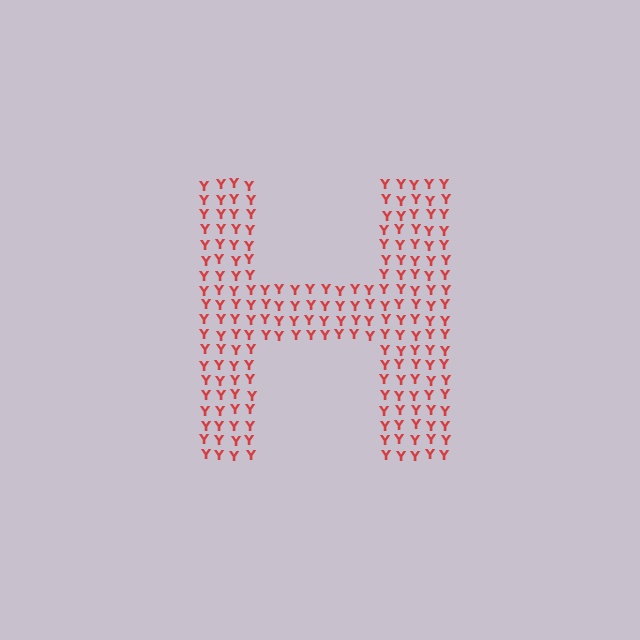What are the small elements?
The small elements are letter Y's.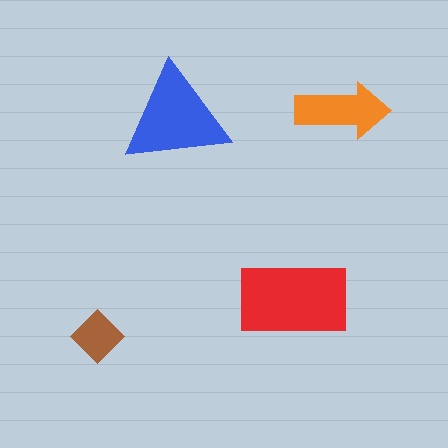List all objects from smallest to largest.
The brown diamond, the orange arrow, the blue triangle, the red rectangle.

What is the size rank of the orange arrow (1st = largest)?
3rd.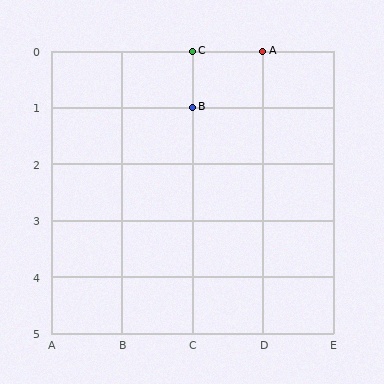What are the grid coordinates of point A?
Point A is at grid coordinates (D, 0).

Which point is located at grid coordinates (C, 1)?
Point B is at (C, 1).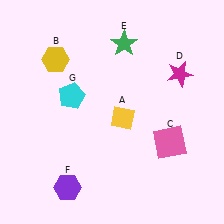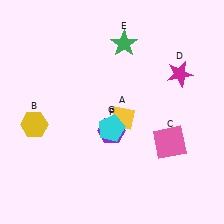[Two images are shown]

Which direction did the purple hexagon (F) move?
The purple hexagon (F) moved up.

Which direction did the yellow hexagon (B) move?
The yellow hexagon (B) moved down.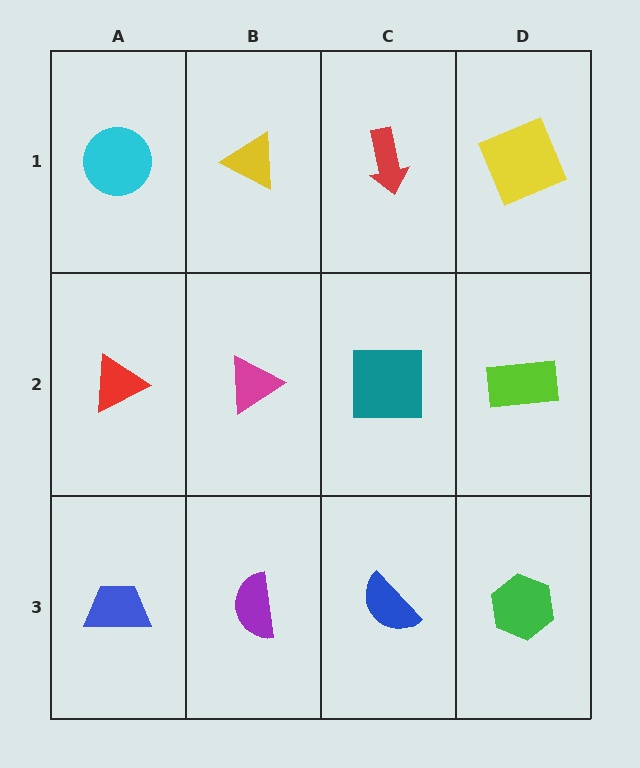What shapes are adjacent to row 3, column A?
A red triangle (row 2, column A), a purple semicircle (row 3, column B).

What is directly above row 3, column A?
A red triangle.